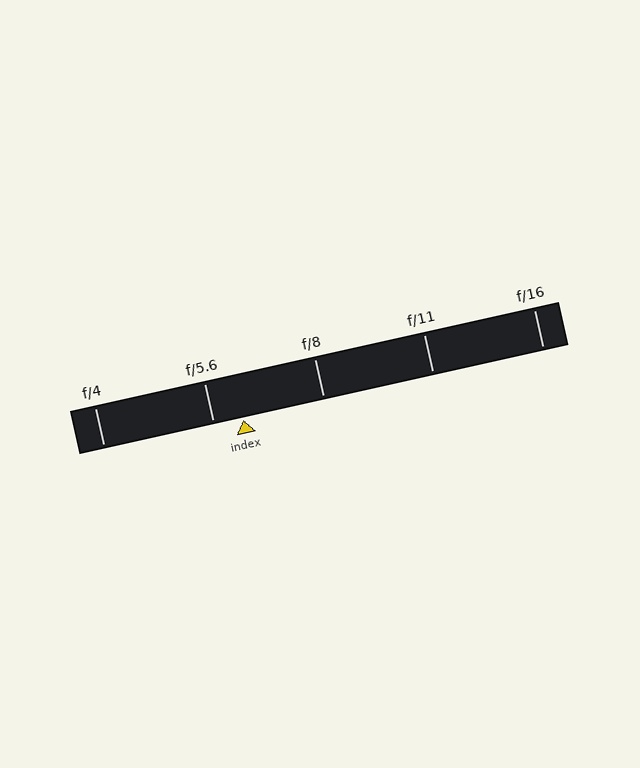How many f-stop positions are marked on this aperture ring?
There are 5 f-stop positions marked.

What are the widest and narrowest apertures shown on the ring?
The widest aperture shown is f/4 and the narrowest is f/16.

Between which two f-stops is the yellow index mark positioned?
The index mark is between f/5.6 and f/8.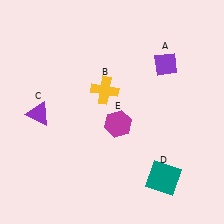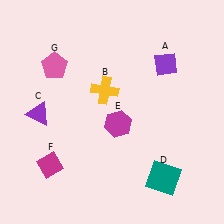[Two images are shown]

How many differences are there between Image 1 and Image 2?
There are 2 differences between the two images.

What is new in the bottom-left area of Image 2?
A magenta diamond (F) was added in the bottom-left area of Image 2.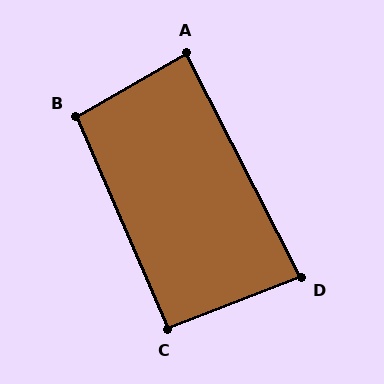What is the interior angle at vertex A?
Approximately 88 degrees (approximately right).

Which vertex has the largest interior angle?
B, at approximately 96 degrees.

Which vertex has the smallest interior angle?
D, at approximately 84 degrees.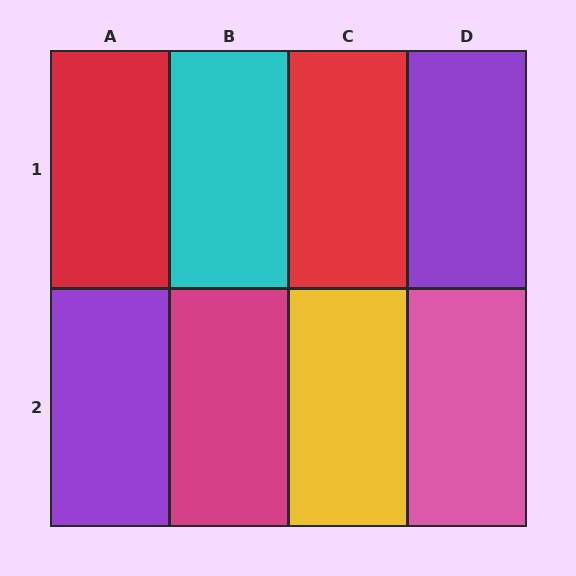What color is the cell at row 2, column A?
Purple.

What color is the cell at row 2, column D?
Pink.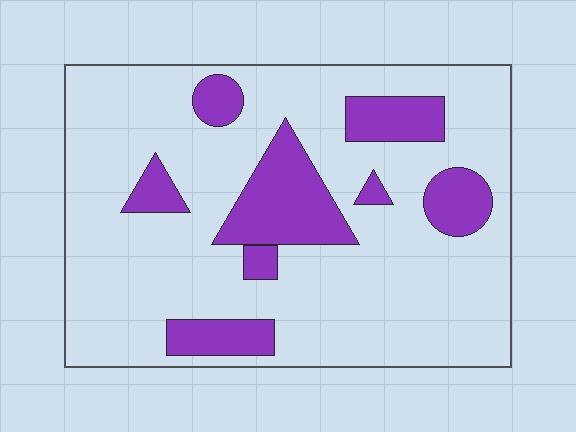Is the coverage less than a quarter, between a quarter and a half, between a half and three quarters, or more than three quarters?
Less than a quarter.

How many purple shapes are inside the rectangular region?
8.